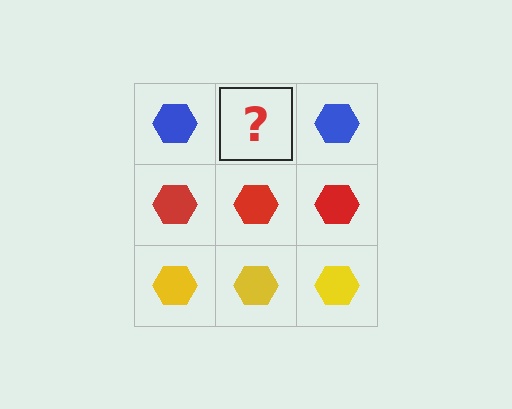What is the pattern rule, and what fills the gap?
The rule is that each row has a consistent color. The gap should be filled with a blue hexagon.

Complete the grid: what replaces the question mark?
The question mark should be replaced with a blue hexagon.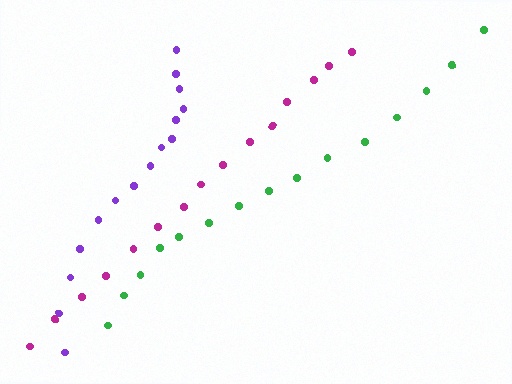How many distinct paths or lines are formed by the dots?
There are 3 distinct paths.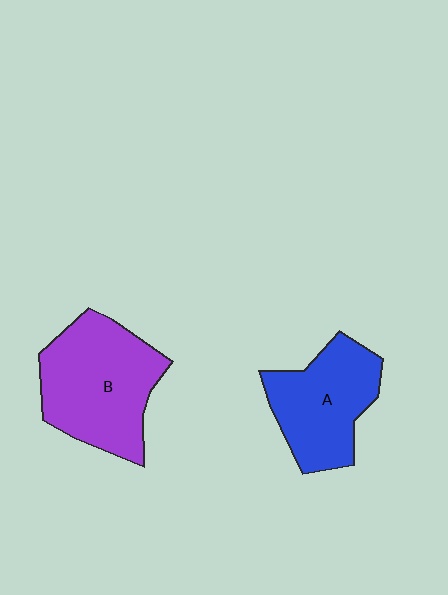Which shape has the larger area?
Shape B (purple).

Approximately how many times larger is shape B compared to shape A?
Approximately 1.3 times.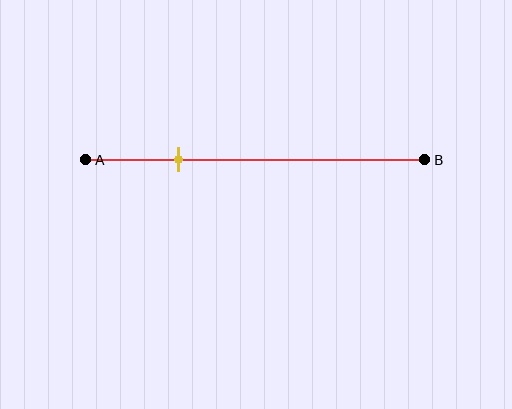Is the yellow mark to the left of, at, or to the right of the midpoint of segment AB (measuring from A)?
The yellow mark is to the left of the midpoint of segment AB.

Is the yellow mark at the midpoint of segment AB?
No, the mark is at about 25% from A, not at the 50% midpoint.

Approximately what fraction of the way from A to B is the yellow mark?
The yellow mark is approximately 25% of the way from A to B.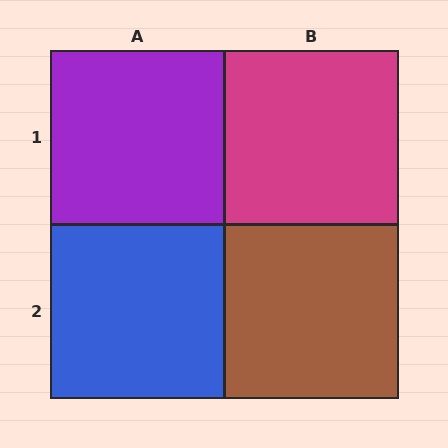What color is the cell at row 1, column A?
Purple.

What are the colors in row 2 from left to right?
Blue, brown.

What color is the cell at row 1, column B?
Magenta.